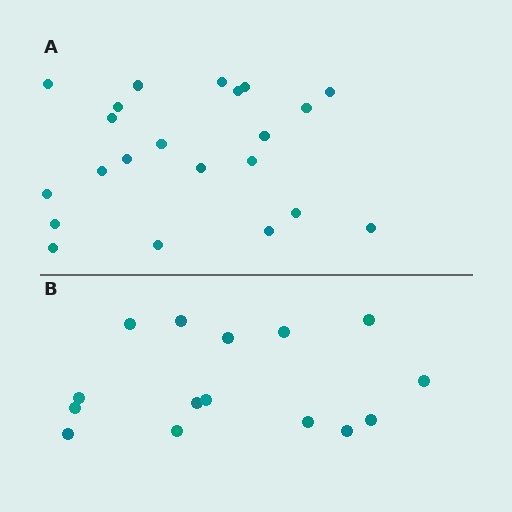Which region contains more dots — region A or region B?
Region A (the top region) has more dots.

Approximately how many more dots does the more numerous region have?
Region A has roughly 8 or so more dots than region B.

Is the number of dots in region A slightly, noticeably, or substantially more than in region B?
Region A has substantially more. The ratio is roughly 1.5 to 1.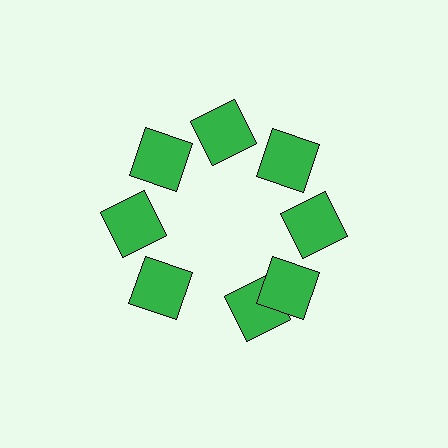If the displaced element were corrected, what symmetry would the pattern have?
It would have 8-fold rotational symmetry — the pattern would map onto itself every 45 degrees.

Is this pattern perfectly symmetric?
No. The 8 green squares are arranged in a ring, but one element near the 6 o'clock position is rotated out of alignment along the ring, breaking the 8-fold rotational symmetry.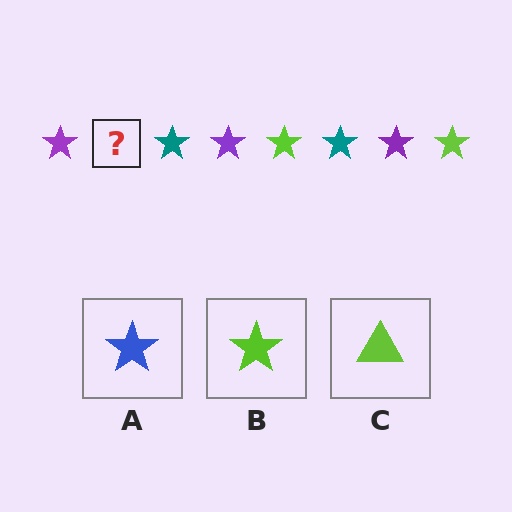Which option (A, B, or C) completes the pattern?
B.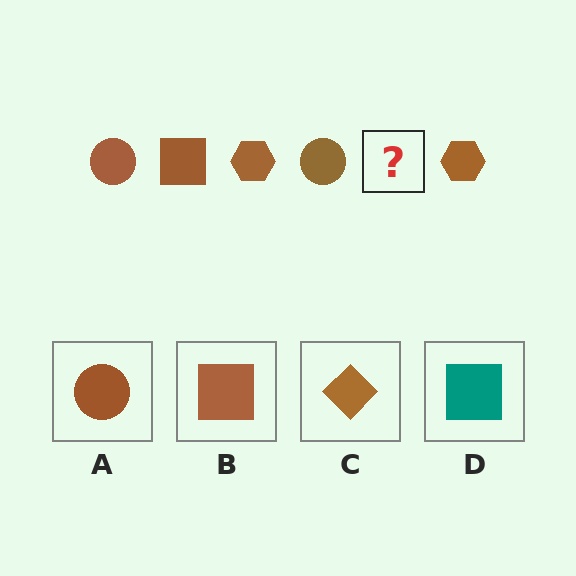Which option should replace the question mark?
Option B.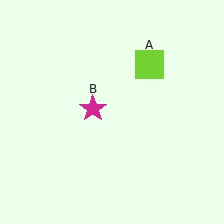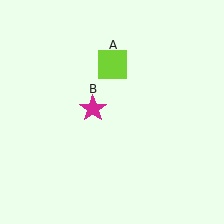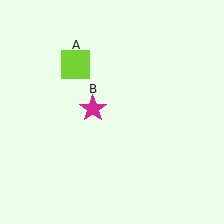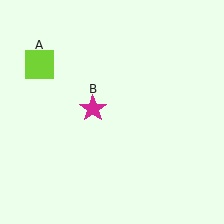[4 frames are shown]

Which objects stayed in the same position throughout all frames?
Magenta star (object B) remained stationary.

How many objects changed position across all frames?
1 object changed position: lime square (object A).